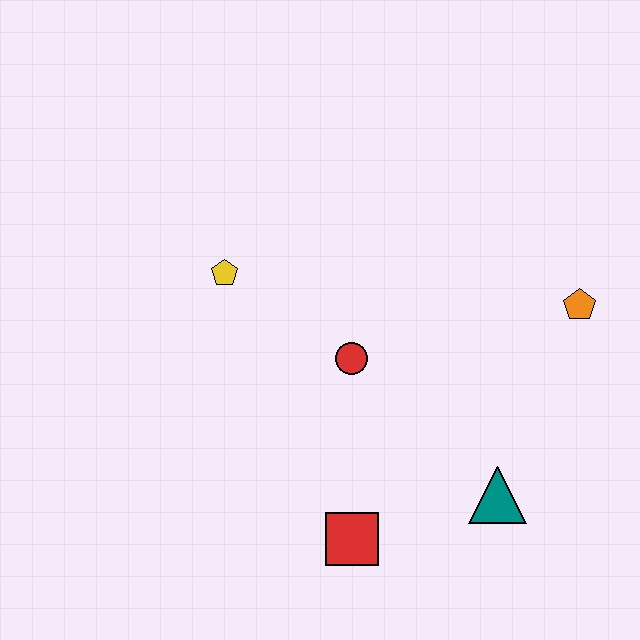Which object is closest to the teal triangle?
The red square is closest to the teal triangle.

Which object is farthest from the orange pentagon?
The yellow pentagon is farthest from the orange pentagon.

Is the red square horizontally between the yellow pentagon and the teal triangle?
Yes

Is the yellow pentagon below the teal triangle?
No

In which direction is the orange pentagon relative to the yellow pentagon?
The orange pentagon is to the right of the yellow pentagon.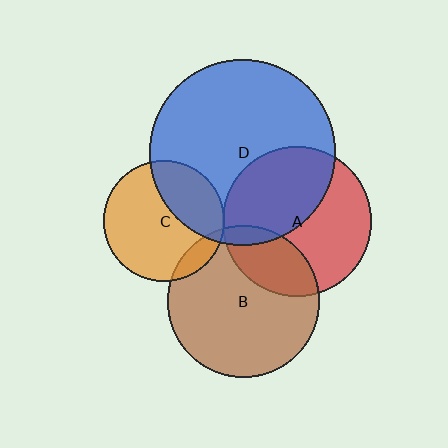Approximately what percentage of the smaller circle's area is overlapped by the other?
Approximately 35%.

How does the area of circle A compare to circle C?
Approximately 1.5 times.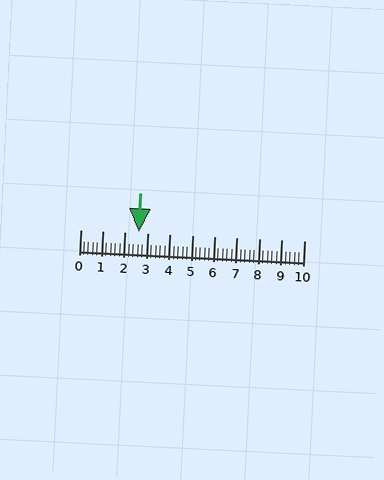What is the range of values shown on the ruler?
The ruler shows values from 0 to 10.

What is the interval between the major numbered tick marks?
The major tick marks are spaced 1 units apart.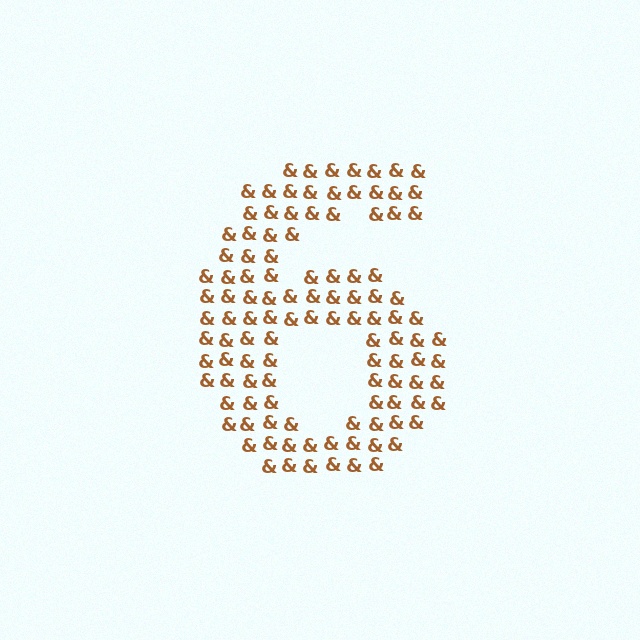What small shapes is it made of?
It is made of small ampersands.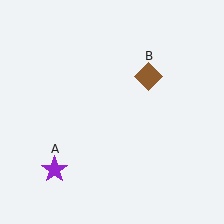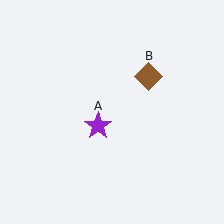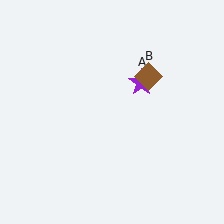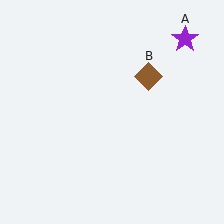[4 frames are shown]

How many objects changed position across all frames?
1 object changed position: purple star (object A).